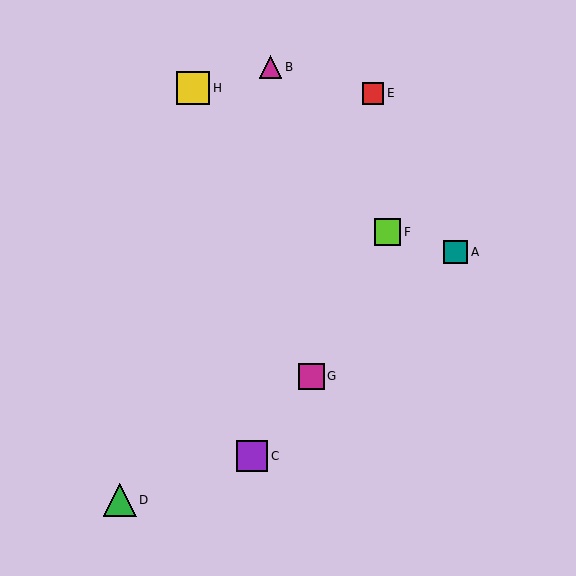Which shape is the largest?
The green triangle (labeled D) is the largest.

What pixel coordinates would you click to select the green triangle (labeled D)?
Click at (120, 500) to select the green triangle D.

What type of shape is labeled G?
Shape G is a magenta square.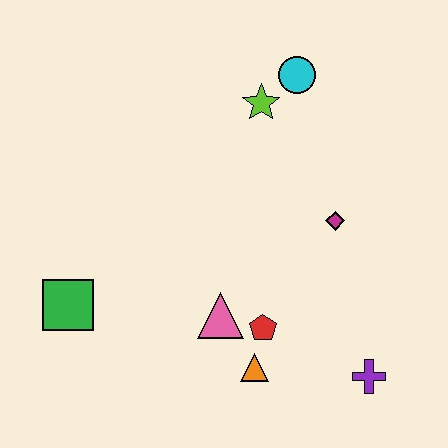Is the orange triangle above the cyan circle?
No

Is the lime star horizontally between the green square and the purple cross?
Yes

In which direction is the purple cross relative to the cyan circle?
The purple cross is below the cyan circle.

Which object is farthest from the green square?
The cyan circle is farthest from the green square.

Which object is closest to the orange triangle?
The red pentagon is closest to the orange triangle.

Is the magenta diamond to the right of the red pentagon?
Yes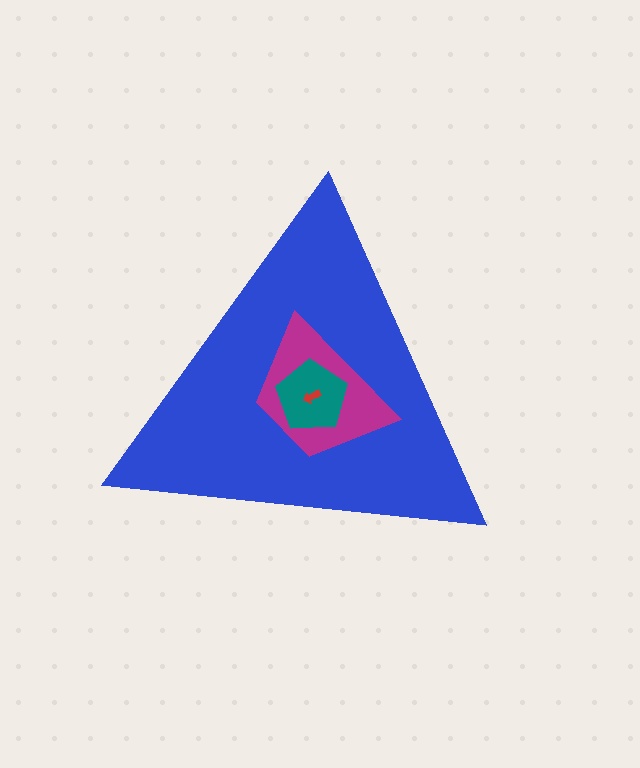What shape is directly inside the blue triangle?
The magenta trapezoid.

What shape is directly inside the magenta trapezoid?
The teal pentagon.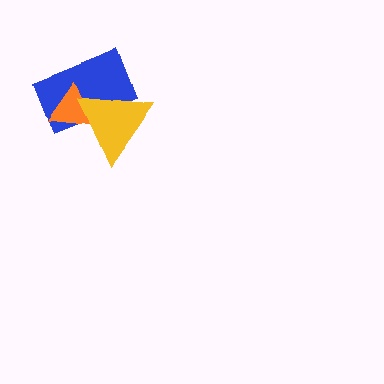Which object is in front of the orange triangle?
The yellow triangle is in front of the orange triangle.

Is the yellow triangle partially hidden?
No, no other shape covers it.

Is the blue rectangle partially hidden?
Yes, it is partially covered by another shape.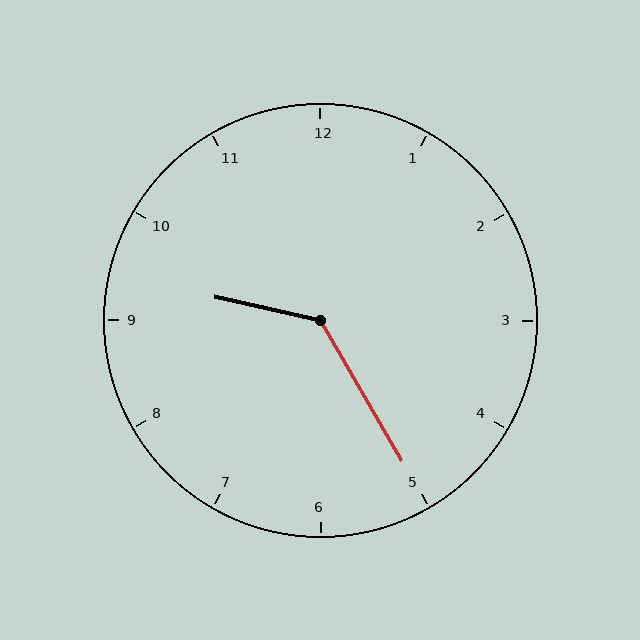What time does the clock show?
9:25.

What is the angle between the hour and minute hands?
Approximately 132 degrees.